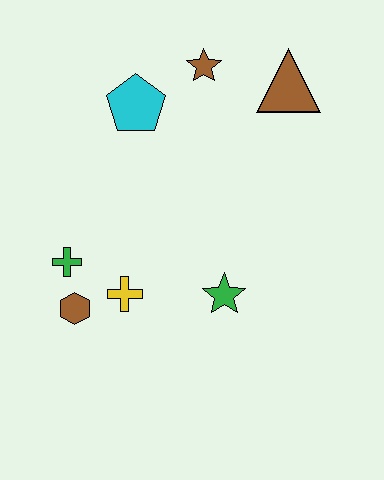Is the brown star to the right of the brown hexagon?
Yes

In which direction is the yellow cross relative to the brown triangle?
The yellow cross is below the brown triangle.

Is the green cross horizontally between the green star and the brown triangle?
No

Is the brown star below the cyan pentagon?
No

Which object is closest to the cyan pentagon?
The brown star is closest to the cyan pentagon.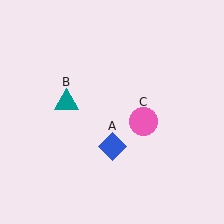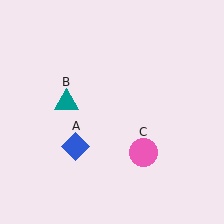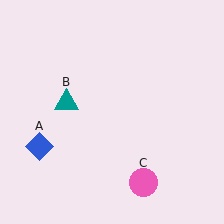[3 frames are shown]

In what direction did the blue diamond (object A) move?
The blue diamond (object A) moved left.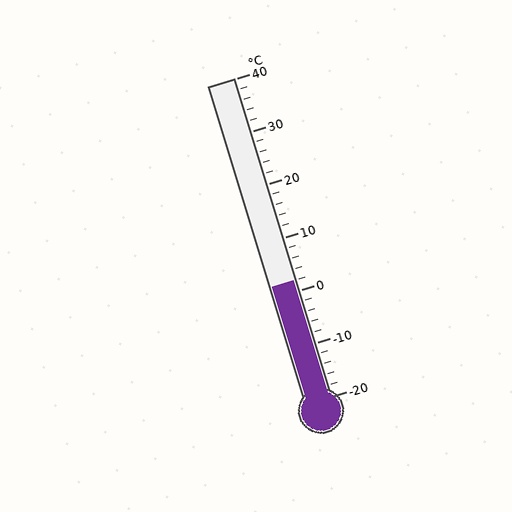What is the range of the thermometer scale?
The thermometer scale ranges from -20°C to 40°C.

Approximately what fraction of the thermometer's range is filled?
The thermometer is filled to approximately 35% of its range.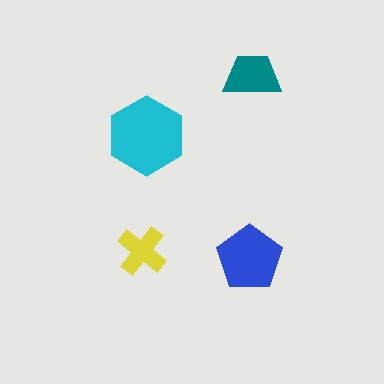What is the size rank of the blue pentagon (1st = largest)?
2nd.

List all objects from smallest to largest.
The yellow cross, the teal trapezoid, the blue pentagon, the cyan hexagon.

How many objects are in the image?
There are 4 objects in the image.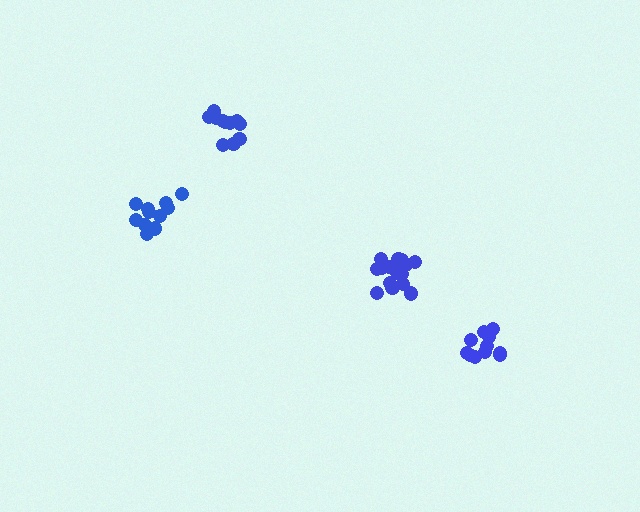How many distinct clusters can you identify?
There are 4 distinct clusters.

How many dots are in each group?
Group 1: 11 dots, Group 2: 17 dots, Group 3: 11 dots, Group 4: 11 dots (50 total).